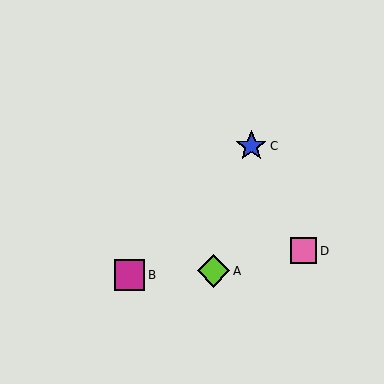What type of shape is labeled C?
Shape C is a blue star.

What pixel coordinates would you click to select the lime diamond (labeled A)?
Click at (214, 271) to select the lime diamond A.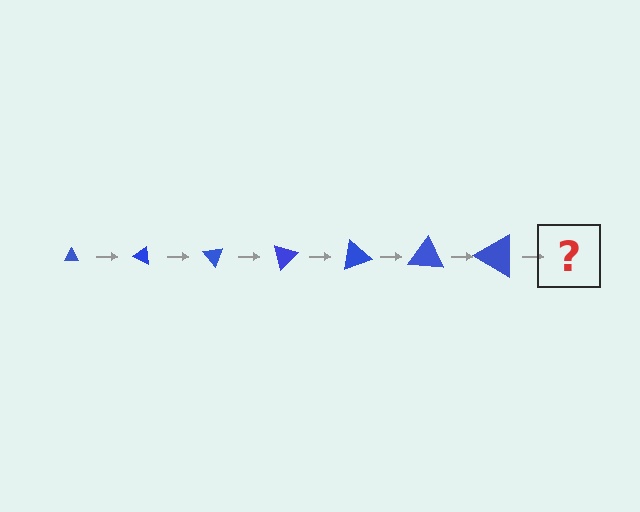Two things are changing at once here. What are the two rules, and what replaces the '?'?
The two rules are that the triangle grows larger each step and it rotates 25 degrees each step. The '?' should be a triangle, larger than the previous one and rotated 175 degrees from the start.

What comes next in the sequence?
The next element should be a triangle, larger than the previous one and rotated 175 degrees from the start.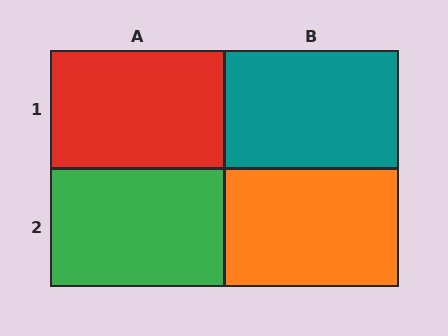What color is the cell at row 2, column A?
Green.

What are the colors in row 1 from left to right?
Red, teal.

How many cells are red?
1 cell is red.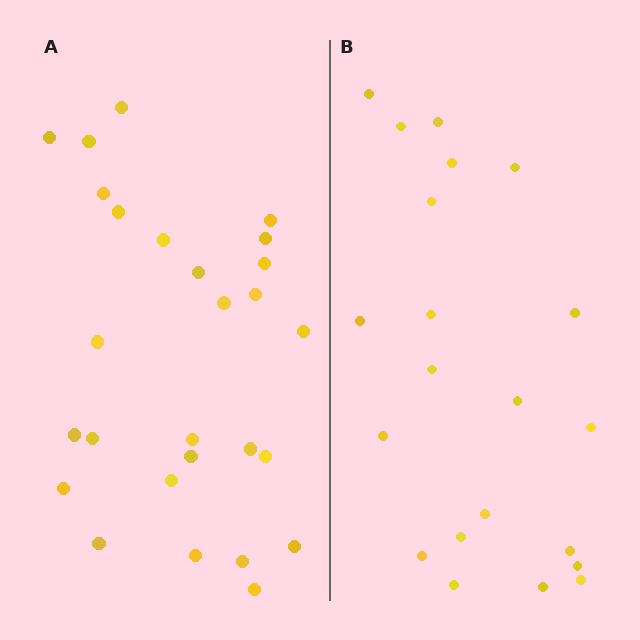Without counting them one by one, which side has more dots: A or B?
Region A (the left region) has more dots.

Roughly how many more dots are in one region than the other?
Region A has about 6 more dots than region B.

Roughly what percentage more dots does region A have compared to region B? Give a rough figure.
About 30% more.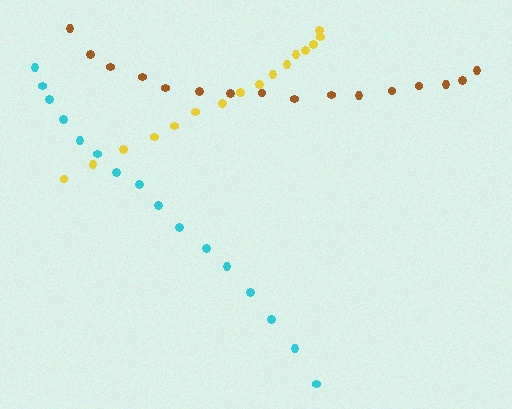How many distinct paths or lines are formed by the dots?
There are 3 distinct paths.